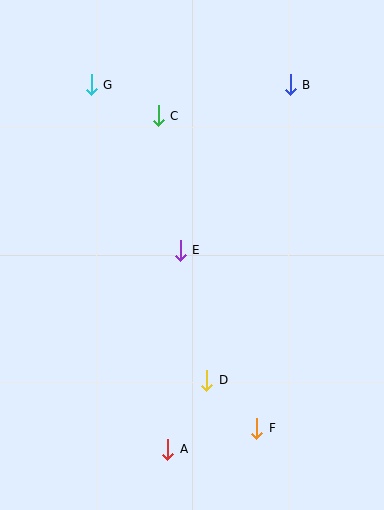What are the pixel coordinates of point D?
Point D is at (207, 380).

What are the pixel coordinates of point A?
Point A is at (168, 449).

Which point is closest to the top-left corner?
Point G is closest to the top-left corner.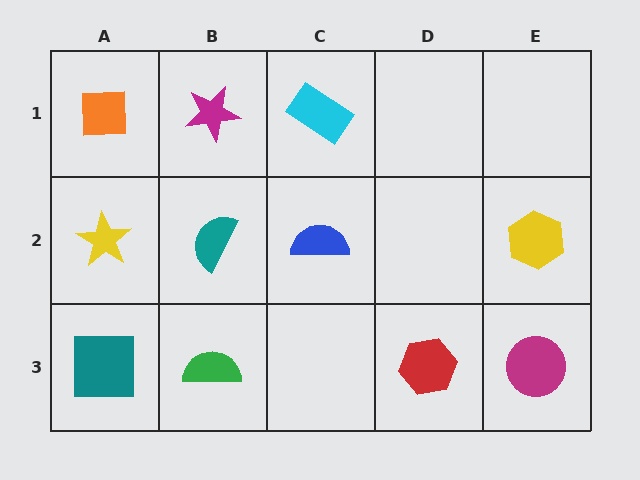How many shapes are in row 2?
4 shapes.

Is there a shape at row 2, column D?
No, that cell is empty.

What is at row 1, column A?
An orange square.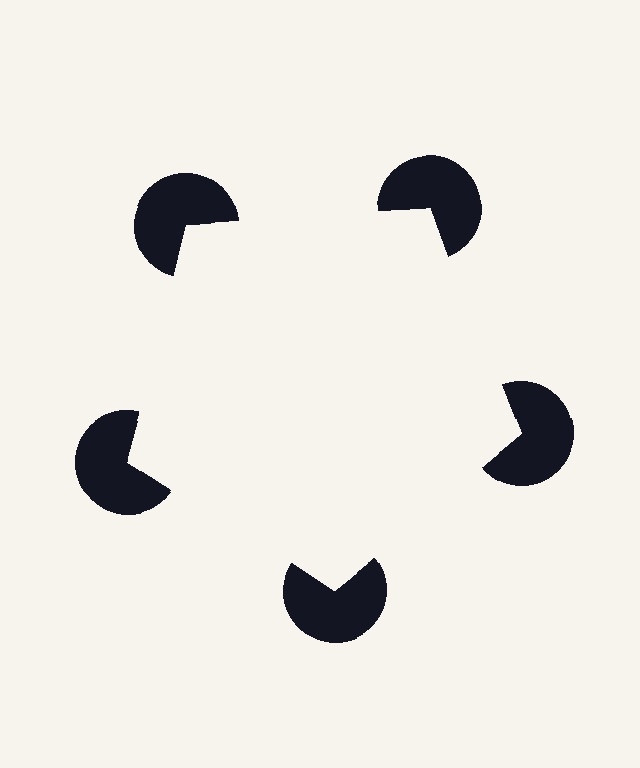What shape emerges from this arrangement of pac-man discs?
An illusory pentagon — its edges are inferred from the aligned wedge cuts in the pac-man discs, not physically drawn.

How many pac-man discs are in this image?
There are 5 — one at each vertex of the illusory pentagon.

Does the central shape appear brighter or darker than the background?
It typically appears slightly brighter than the background, even though no actual brightness change is drawn.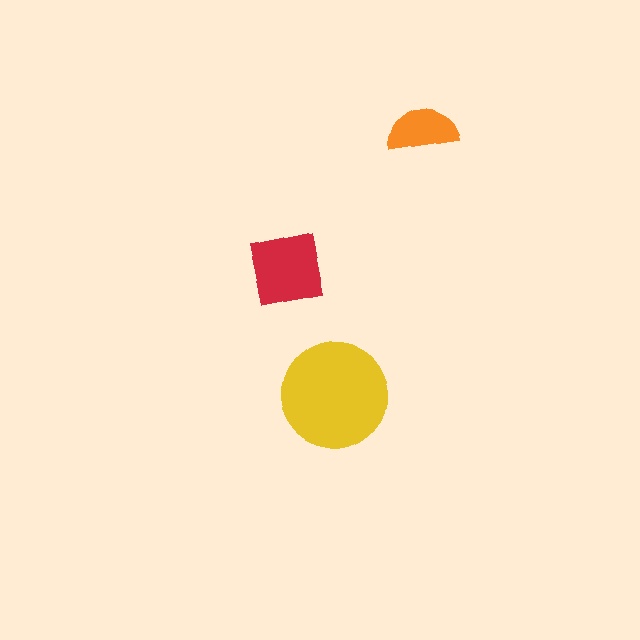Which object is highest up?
The orange semicircle is topmost.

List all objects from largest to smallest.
The yellow circle, the red square, the orange semicircle.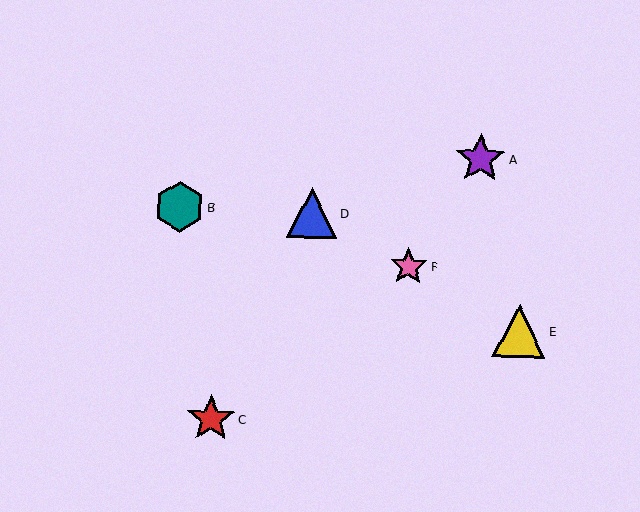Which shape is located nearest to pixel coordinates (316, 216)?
The blue triangle (labeled D) at (312, 213) is nearest to that location.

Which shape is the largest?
The yellow triangle (labeled E) is the largest.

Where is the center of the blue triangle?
The center of the blue triangle is at (312, 213).